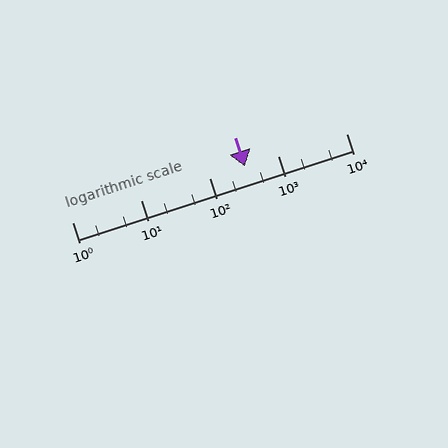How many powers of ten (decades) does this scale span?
The scale spans 4 decades, from 1 to 10000.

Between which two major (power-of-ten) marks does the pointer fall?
The pointer is between 100 and 1000.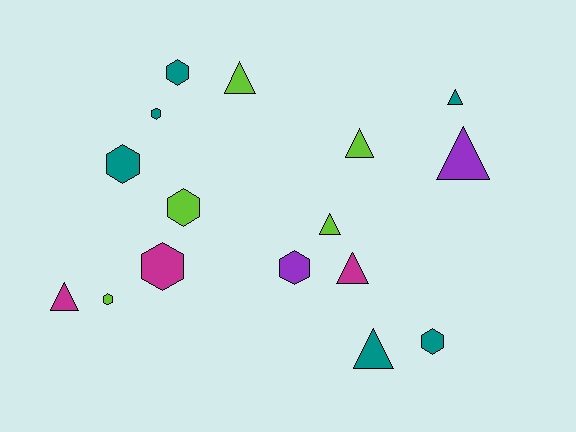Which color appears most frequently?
Teal, with 6 objects.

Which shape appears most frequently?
Triangle, with 8 objects.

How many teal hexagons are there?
There are 4 teal hexagons.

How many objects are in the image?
There are 16 objects.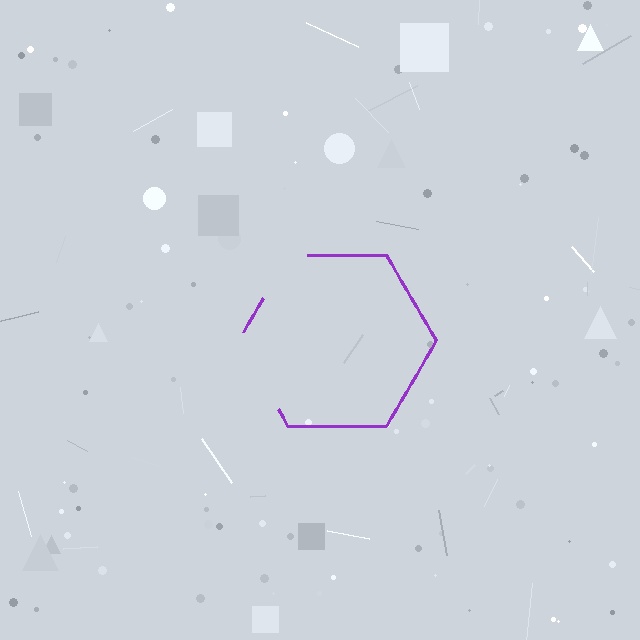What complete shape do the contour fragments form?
The contour fragments form a hexagon.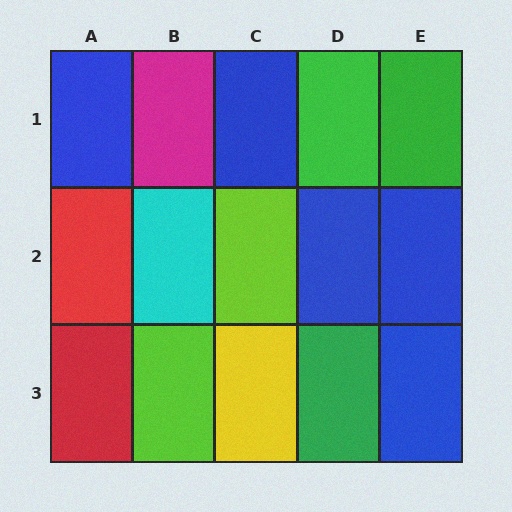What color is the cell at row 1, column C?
Blue.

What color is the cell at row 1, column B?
Magenta.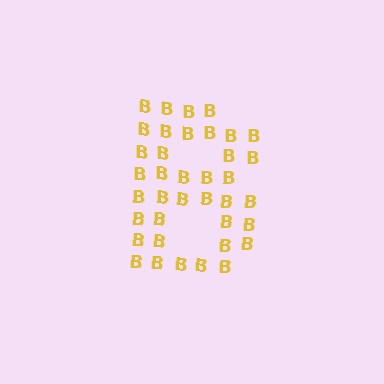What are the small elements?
The small elements are letter B's.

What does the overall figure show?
The overall figure shows the letter B.